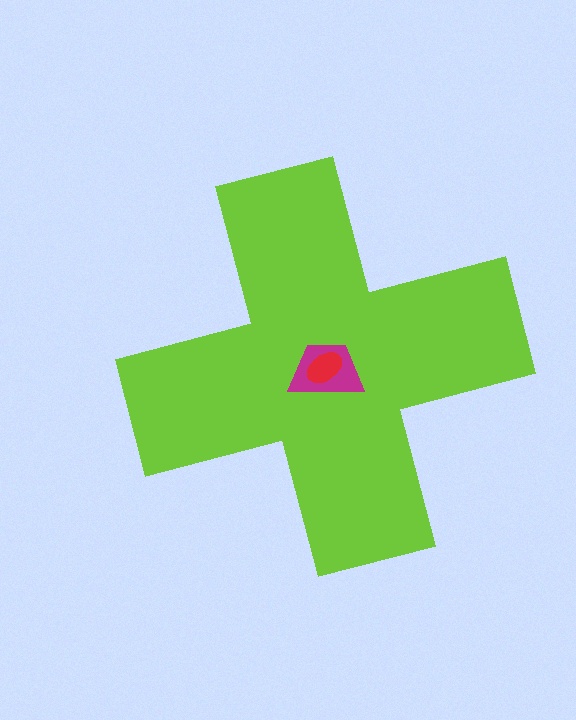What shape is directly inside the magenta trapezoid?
The red ellipse.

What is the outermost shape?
The lime cross.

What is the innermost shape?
The red ellipse.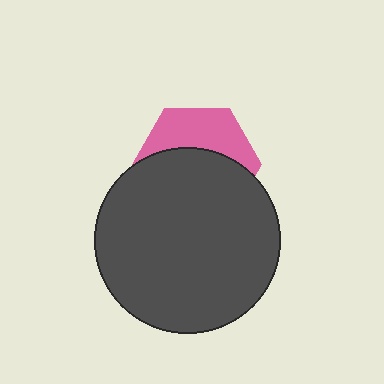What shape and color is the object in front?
The object in front is a dark gray circle.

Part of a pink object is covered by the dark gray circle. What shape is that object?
It is a hexagon.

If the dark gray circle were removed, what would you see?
You would see the complete pink hexagon.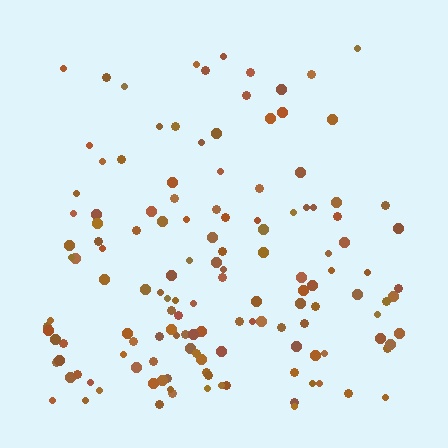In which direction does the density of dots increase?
From top to bottom, with the bottom side densest.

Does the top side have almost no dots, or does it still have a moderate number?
Still a moderate number, just noticeably fewer than the bottom.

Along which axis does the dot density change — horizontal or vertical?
Vertical.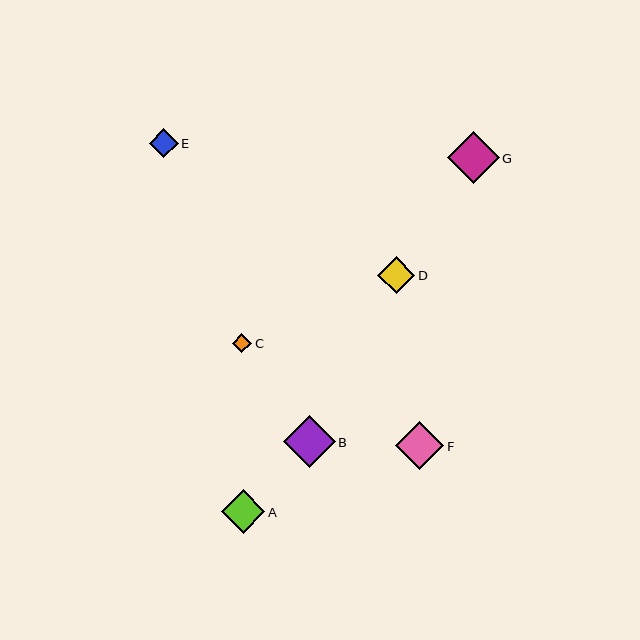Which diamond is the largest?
Diamond G is the largest with a size of approximately 52 pixels.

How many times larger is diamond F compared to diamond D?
Diamond F is approximately 1.3 times the size of diamond D.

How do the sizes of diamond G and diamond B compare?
Diamond G and diamond B are approximately the same size.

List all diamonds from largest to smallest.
From largest to smallest: G, B, F, A, D, E, C.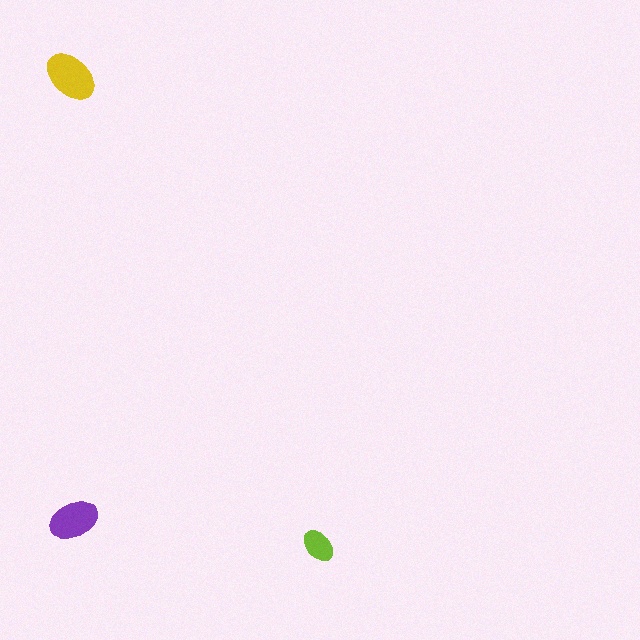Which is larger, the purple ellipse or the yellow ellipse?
The yellow one.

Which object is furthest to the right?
The lime ellipse is rightmost.